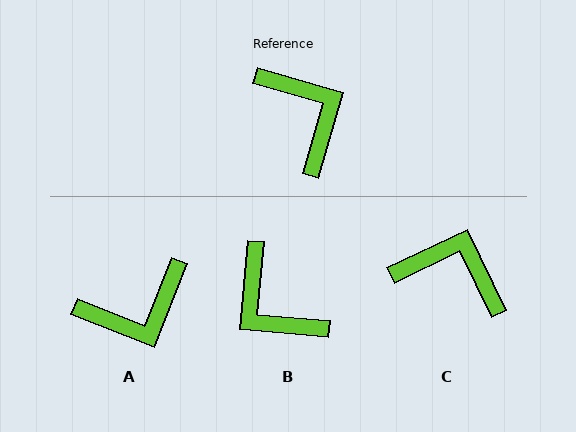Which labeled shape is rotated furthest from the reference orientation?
B, about 169 degrees away.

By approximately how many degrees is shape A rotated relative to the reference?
Approximately 96 degrees clockwise.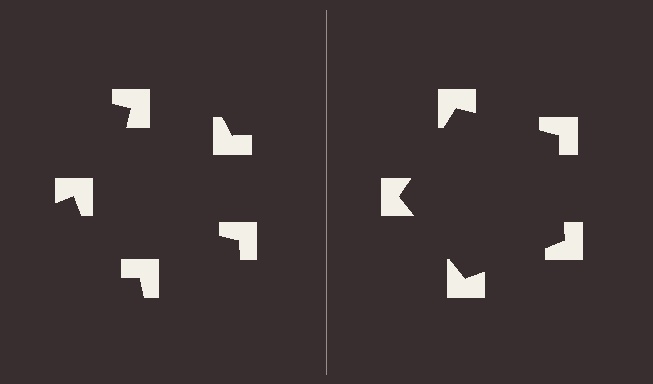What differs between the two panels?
The notched squares are positioned identically on both sides; only the wedge orientations differ. On the right they align to a pentagon; on the left they are misaligned.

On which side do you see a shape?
An illusory pentagon appears on the right side. On the left side the wedge cuts are rotated, so no coherent shape forms.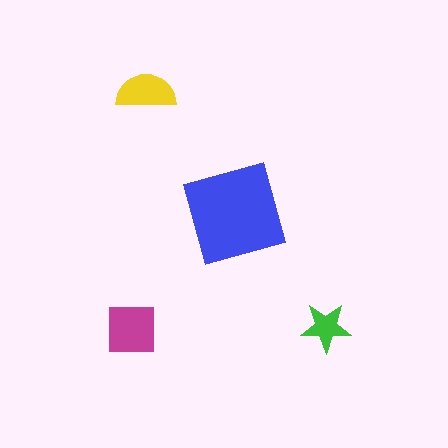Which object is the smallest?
The green star.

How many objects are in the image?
There are 4 objects in the image.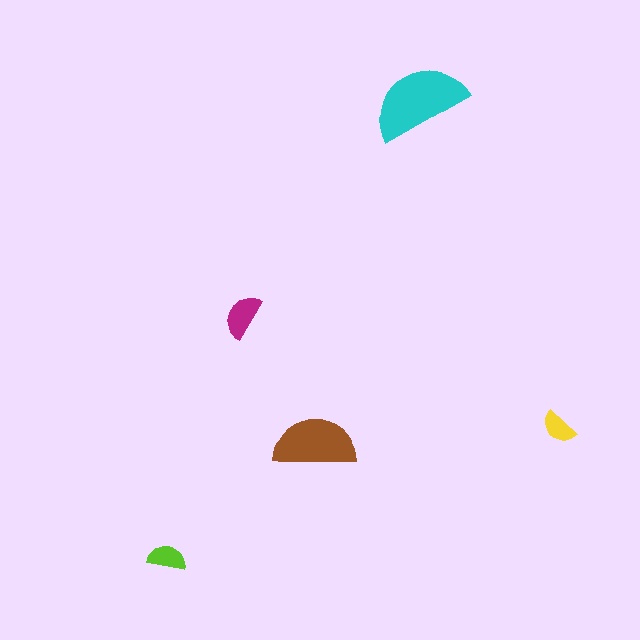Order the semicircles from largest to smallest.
the cyan one, the brown one, the magenta one, the lime one, the yellow one.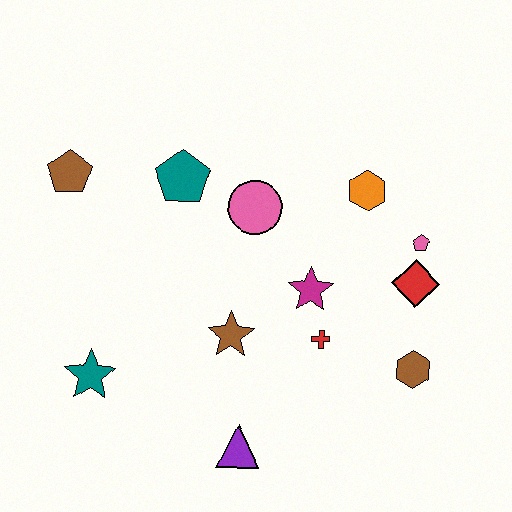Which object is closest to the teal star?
The brown star is closest to the teal star.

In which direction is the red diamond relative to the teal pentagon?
The red diamond is to the right of the teal pentagon.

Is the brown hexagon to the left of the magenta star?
No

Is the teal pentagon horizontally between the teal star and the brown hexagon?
Yes